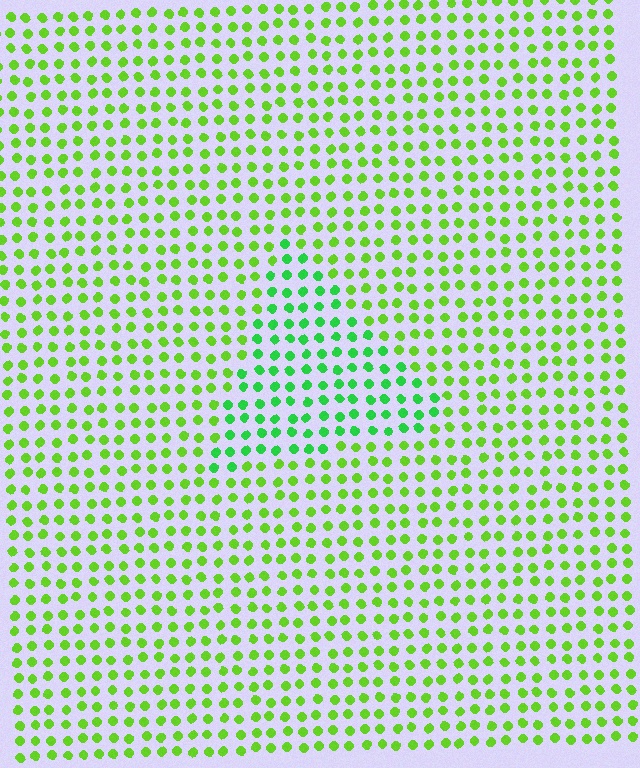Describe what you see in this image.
The image is filled with small lime elements in a uniform arrangement. A triangle-shaped region is visible where the elements are tinted to a slightly different hue, forming a subtle color boundary.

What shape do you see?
I see a triangle.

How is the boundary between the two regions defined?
The boundary is defined purely by a slight shift in hue (about 32 degrees). Spacing, size, and orientation are identical on both sides.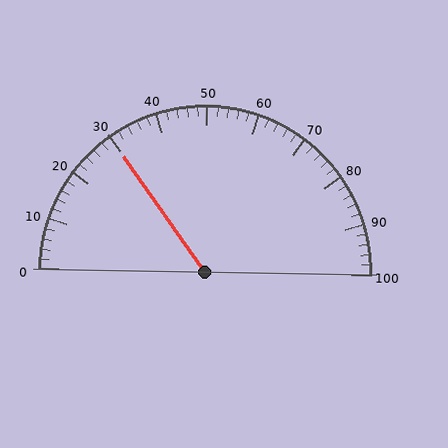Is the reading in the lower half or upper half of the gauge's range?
The reading is in the lower half of the range (0 to 100).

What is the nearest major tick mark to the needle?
The nearest major tick mark is 30.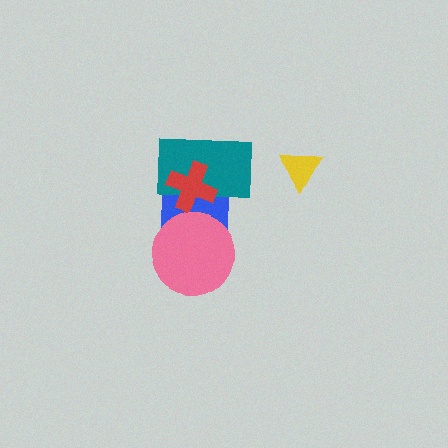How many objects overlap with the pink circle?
1 object overlaps with the pink circle.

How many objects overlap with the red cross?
2 objects overlap with the red cross.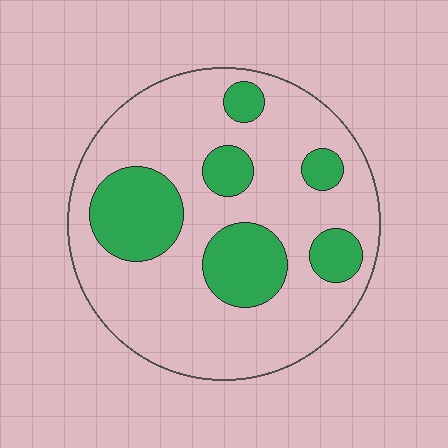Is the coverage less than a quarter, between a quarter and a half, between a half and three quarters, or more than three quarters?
Between a quarter and a half.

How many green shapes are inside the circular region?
6.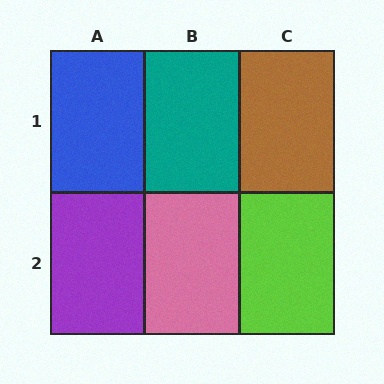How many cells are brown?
1 cell is brown.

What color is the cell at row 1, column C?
Brown.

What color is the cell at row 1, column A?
Blue.